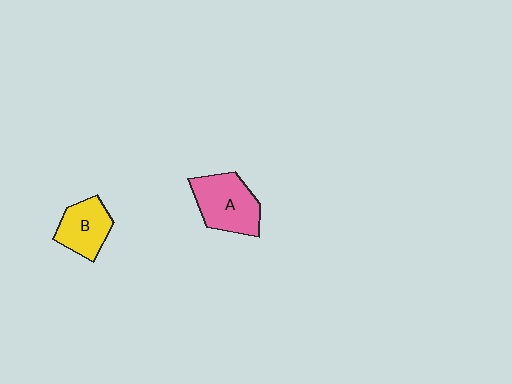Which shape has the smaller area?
Shape B (yellow).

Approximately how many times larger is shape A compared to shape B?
Approximately 1.3 times.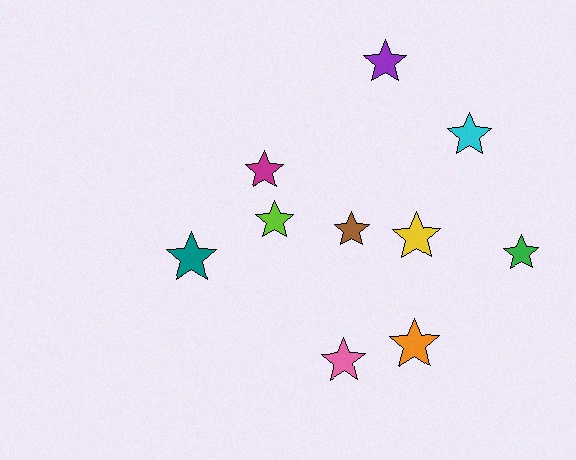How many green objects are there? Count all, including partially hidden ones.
There is 1 green object.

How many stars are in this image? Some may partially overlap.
There are 10 stars.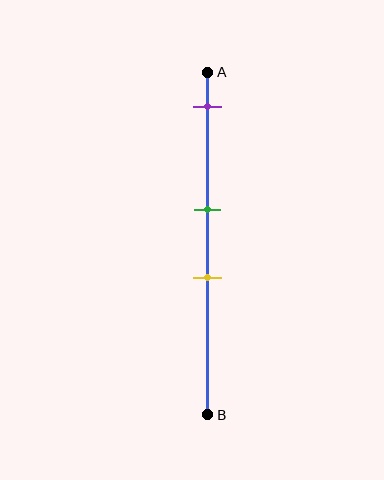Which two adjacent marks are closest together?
The green and yellow marks are the closest adjacent pair.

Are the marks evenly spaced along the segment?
No, the marks are not evenly spaced.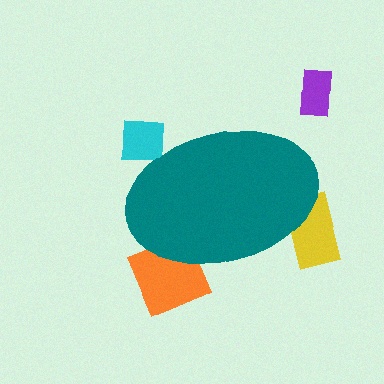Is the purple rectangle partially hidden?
No, the purple rectangle is fully visible.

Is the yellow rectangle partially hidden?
Yes, the yellow rectangle is partially hidden behind the teal ellipse.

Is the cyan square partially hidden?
Yes, the cyan square is partially hidden behind the teal ellipse.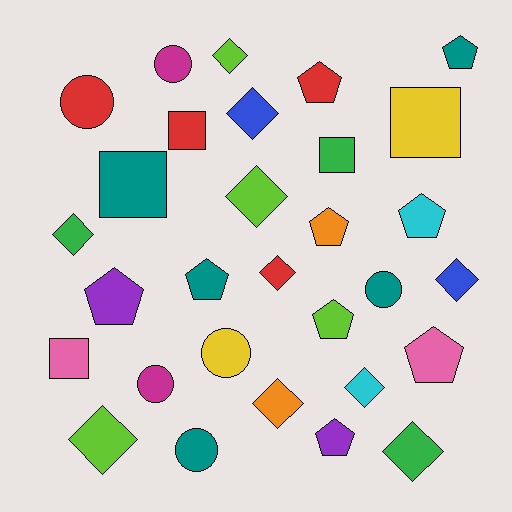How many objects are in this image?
There are 30 objects.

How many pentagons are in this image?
There are 9 pentagons.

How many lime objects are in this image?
There are 4 lime objects.